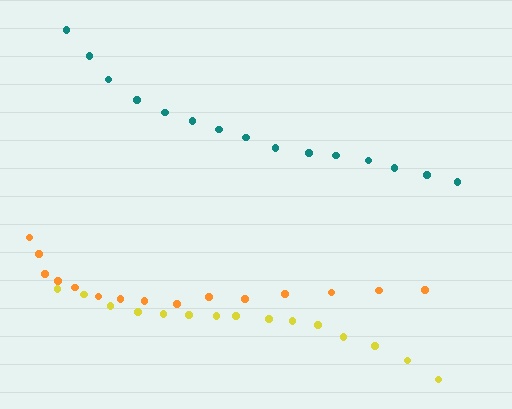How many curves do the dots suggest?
There are 3 distinct paths.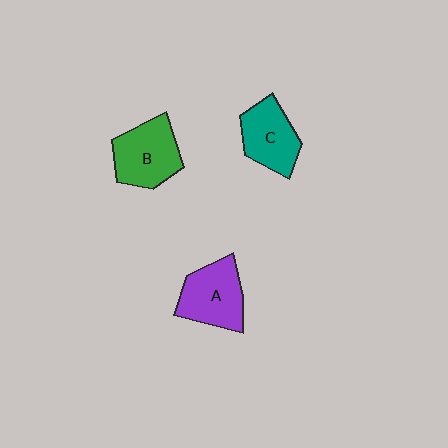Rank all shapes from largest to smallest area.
From largest to smallest: B (green), A (purple), C (teal).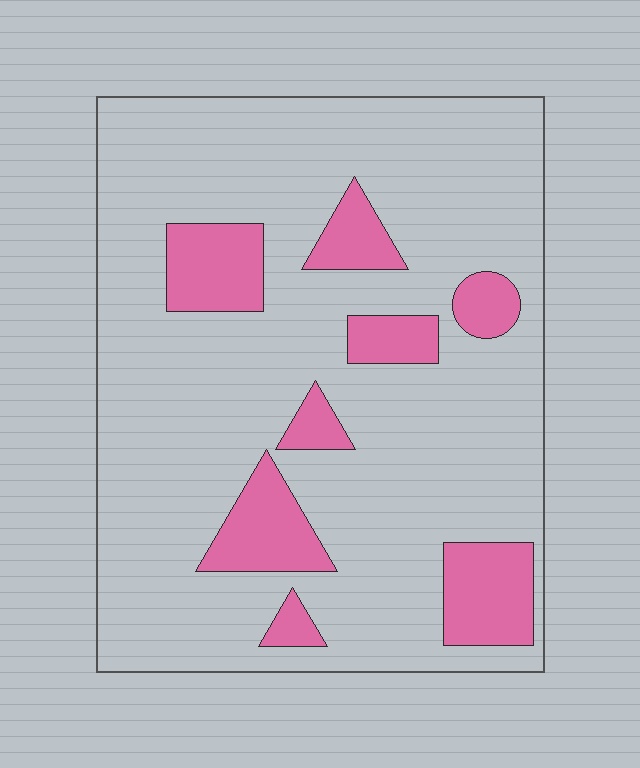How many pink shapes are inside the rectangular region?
8.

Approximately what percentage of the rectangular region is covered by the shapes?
Approximately 20%.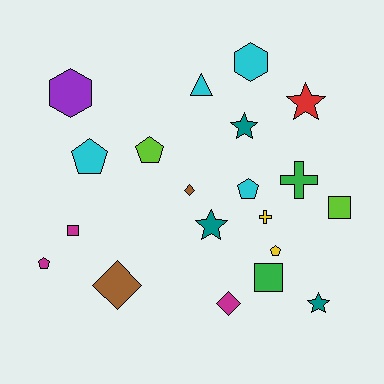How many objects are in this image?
There are 20 objects.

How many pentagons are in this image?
There are 5 pentagons.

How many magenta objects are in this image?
There are 3 magenta objects.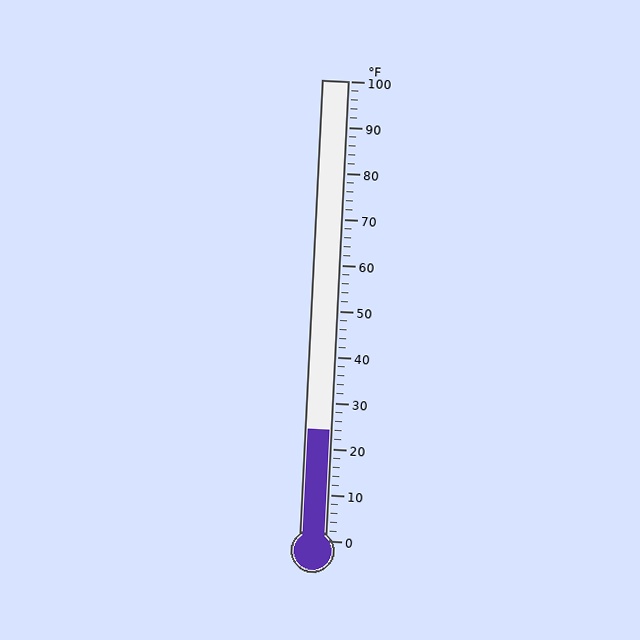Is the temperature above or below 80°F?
The temperature is below 80°F.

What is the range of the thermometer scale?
The thermometer scale ranges from 0°F to 100°F.